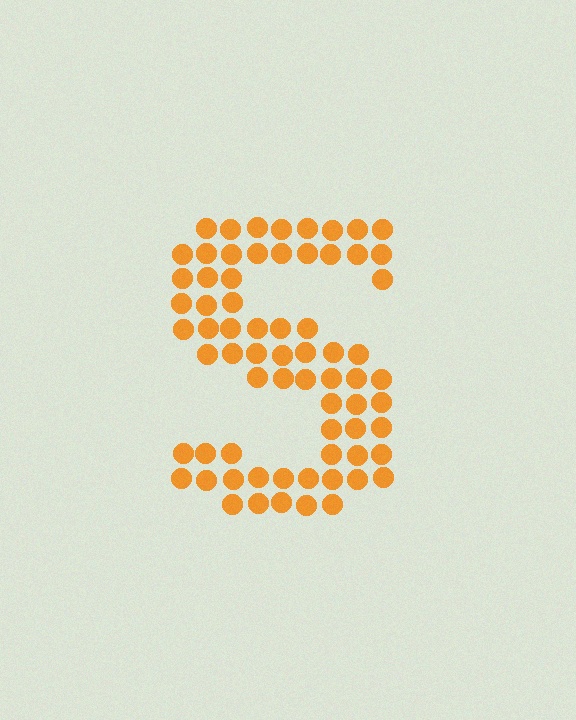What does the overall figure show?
The overall figure shows the letter S.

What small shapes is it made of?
It is made of small circles.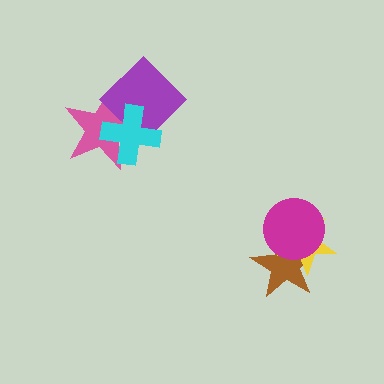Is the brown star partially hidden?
Yes, it is partially covered by another shape.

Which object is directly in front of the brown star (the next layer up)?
The yellow star is directly in front of the brown star.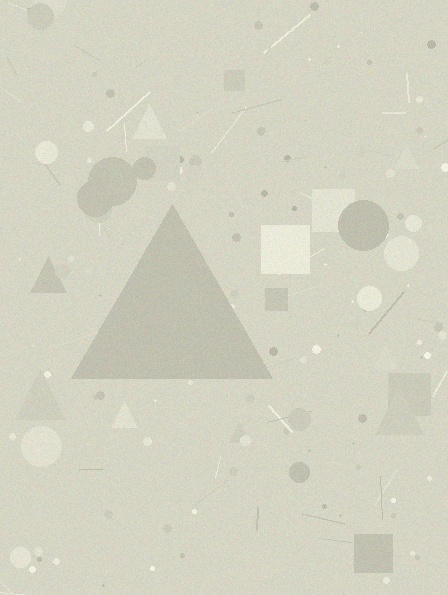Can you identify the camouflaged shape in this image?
The camouflaged shape is a triangle.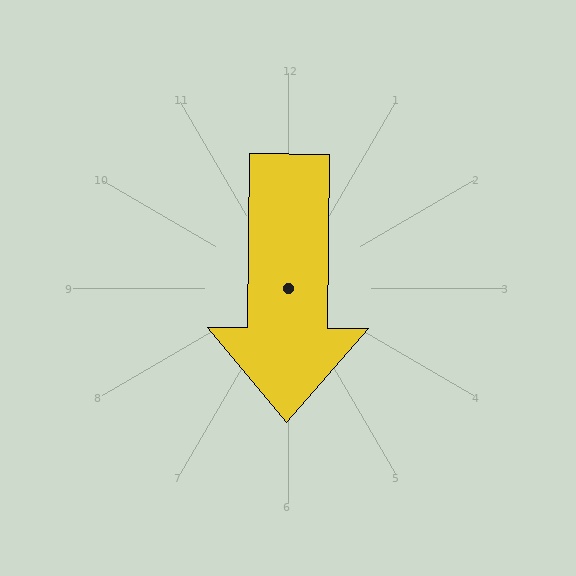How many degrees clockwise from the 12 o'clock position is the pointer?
Approximately 181 degrees.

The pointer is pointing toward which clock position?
Roughly 6 o'clock.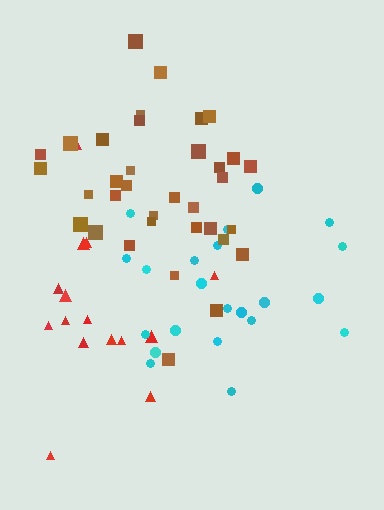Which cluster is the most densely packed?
Brown.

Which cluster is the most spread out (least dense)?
Cyan.